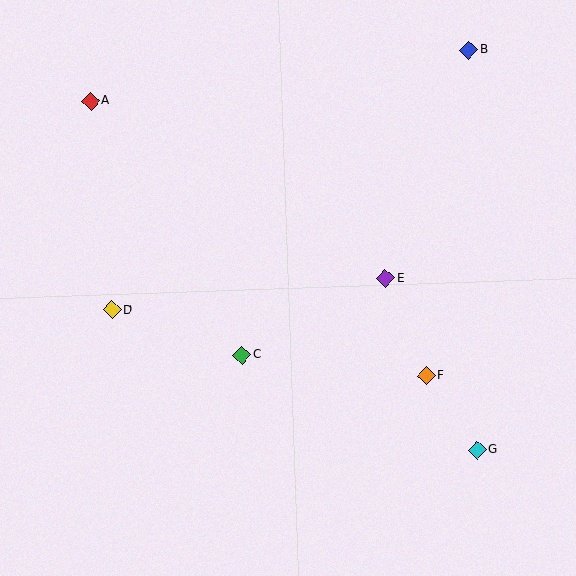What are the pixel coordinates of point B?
Point B is at (469, 50).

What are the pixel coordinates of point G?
Point G is at (477, 450).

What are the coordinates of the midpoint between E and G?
The midpoint between E and G is at (431, 364).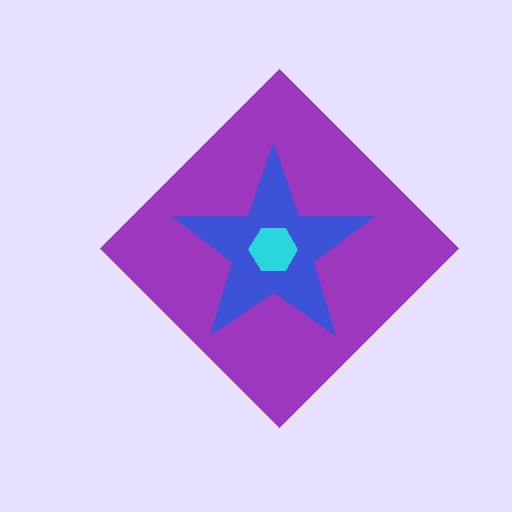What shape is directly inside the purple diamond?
The blue star.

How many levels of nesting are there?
3.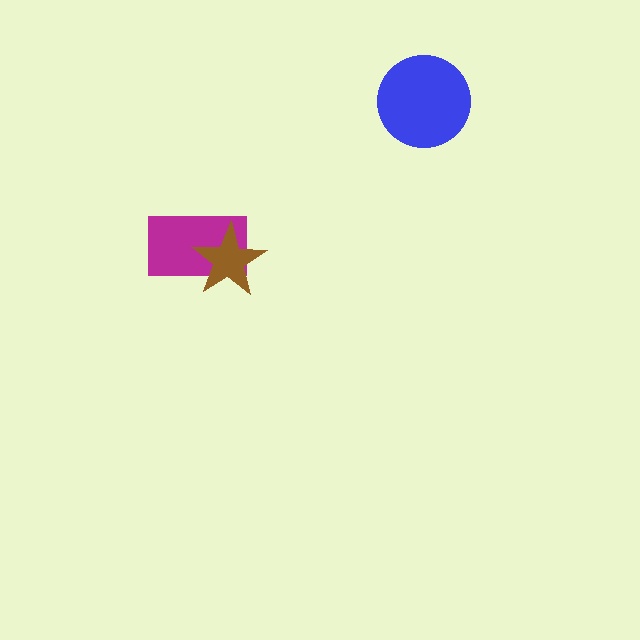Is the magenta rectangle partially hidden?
Yes, it is partially covered by another shape.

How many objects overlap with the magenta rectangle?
1 object overlaps with the magenta rectangle.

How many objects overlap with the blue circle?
0 objects overlap with the blue circle.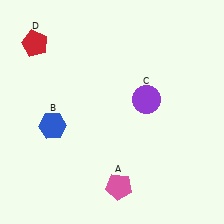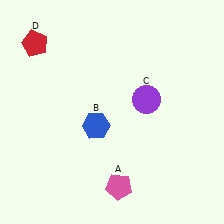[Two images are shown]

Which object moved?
The blue hexagon (B) moved right.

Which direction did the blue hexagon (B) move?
The blue hexagon (B) moved right.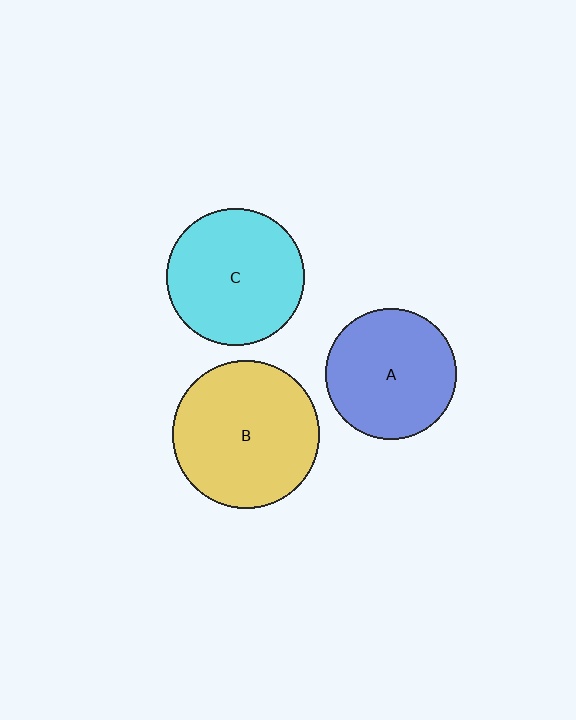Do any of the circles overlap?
No, none of the circles overlap.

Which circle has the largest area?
Circle B (yellow).